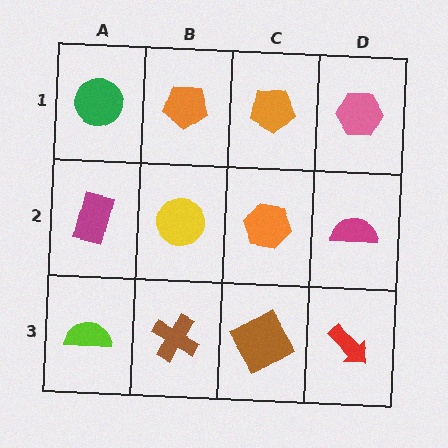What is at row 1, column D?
A pink hexagon.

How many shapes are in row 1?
4 shapes.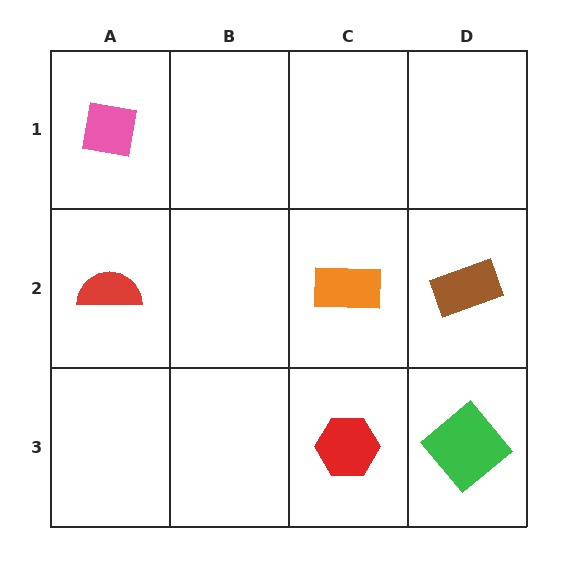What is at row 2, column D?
A brown rectangle.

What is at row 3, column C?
A red hexagon.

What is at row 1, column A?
A pink square.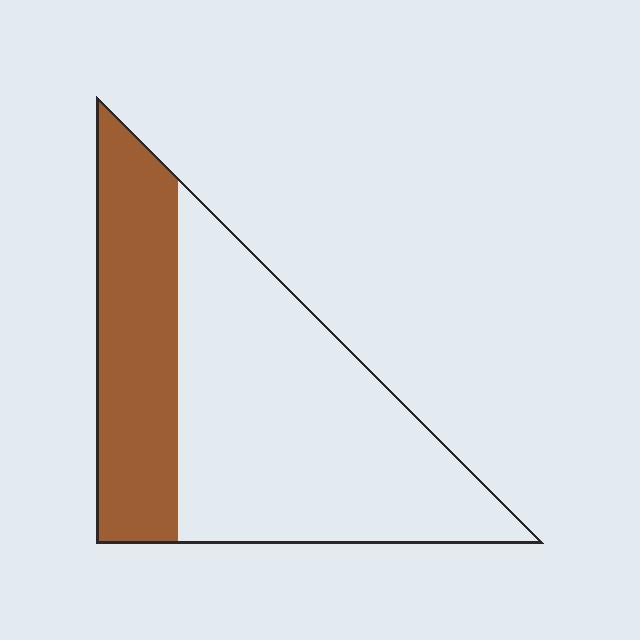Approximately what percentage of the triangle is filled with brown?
Approximately 35%.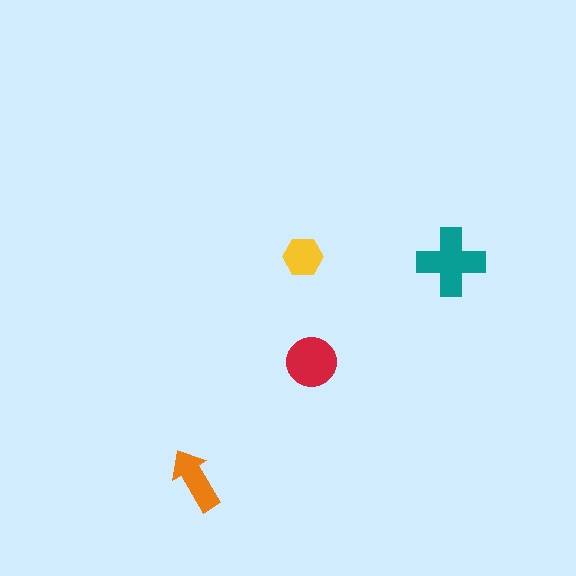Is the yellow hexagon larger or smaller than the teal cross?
Smaller.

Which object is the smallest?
The yellow hexagon.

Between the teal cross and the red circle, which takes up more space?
The teal cross.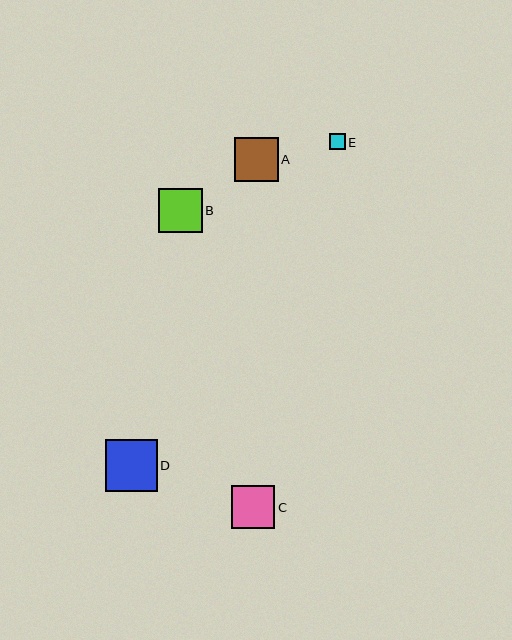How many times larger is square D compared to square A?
Square D is approximately 1.2 times the size of square A.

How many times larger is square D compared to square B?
Square D is approximately 1.2 times the size of square B.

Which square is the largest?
Square D is the largest with a size of approximately 51 pixels.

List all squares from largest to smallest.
From largest to smallest: D, A, C, B, E.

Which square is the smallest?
Square E is the smallest with a size of approximately 16 pixels.